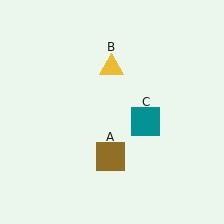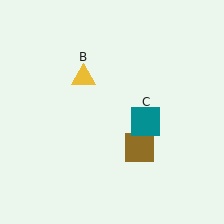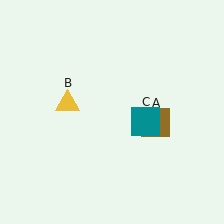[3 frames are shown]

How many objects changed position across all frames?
2 objects changed position: brown square (object A), yellow triangle (object B).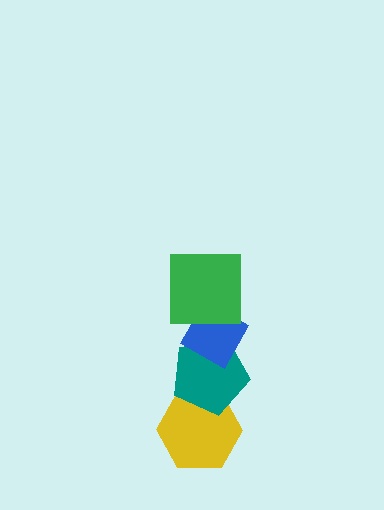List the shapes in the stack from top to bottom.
From top to bottom: the green square, the blue diamond, the teal pentagon, the yellow hexagon.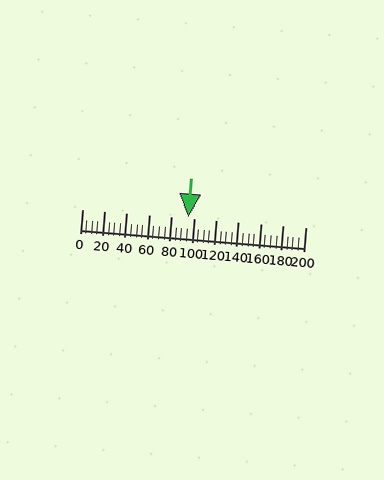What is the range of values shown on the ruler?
The ruler shows values from 0 to 200.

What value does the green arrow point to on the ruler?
The green arrow points to approximately 95.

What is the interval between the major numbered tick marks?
The major tick marks are spaced 20 units apart.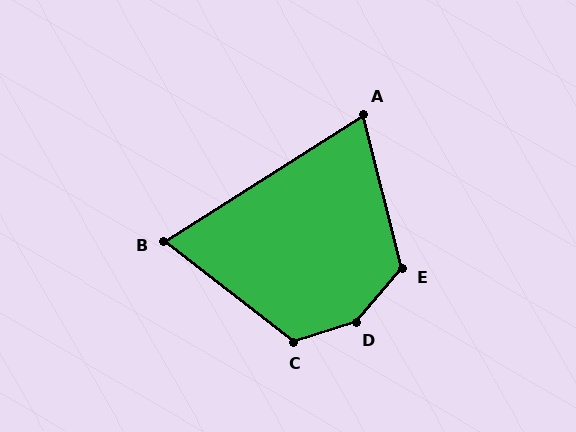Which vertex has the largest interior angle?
D, at approximately 149 degrees.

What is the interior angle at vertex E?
Approximately 125 degrees (obtuse).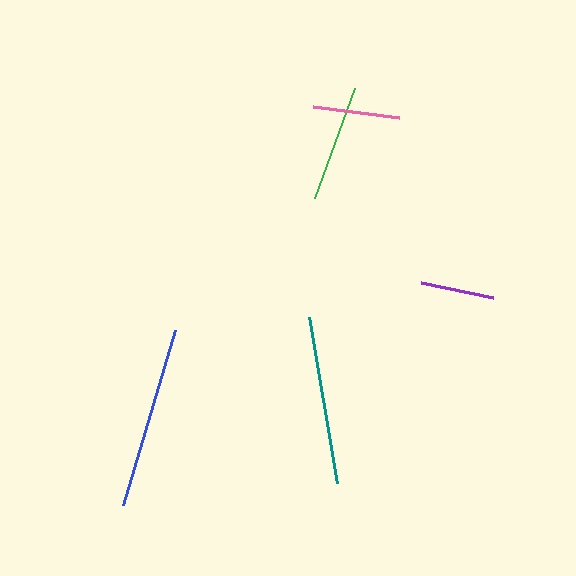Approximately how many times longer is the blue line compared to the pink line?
The blue line is approximately 2.1 times the length of the pink line.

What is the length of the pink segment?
The pink segment is approximately 86 pixels long.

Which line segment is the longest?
The blue line is the longest at approximately 183 pixels.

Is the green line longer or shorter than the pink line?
The green line is longer than the pink line.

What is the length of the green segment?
The green segment is approximately 117 pixels long.